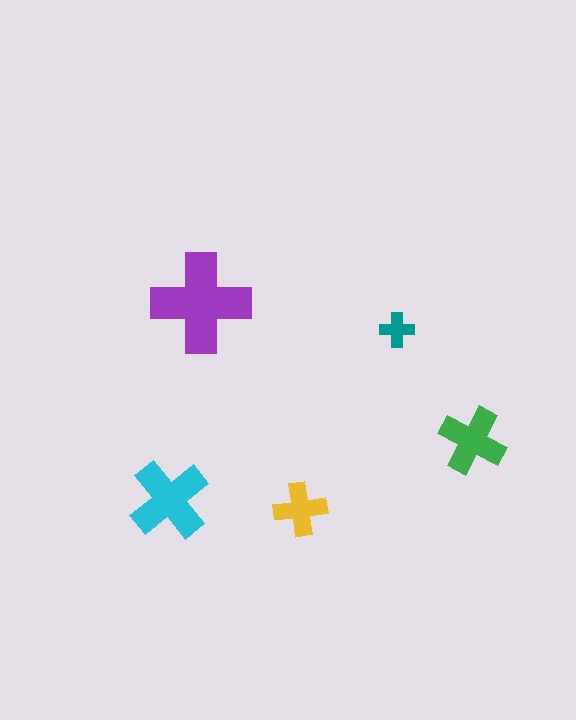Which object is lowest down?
The yellow cross is bottommost.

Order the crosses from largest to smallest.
the purple one, the cyan one, the green one, the yellow one, the teal one.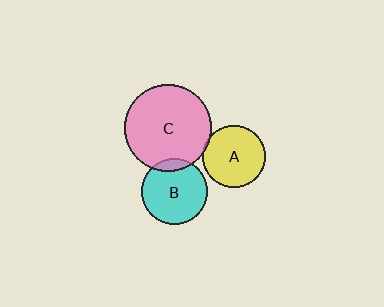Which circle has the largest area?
Circle C (pink).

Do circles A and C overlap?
Yes.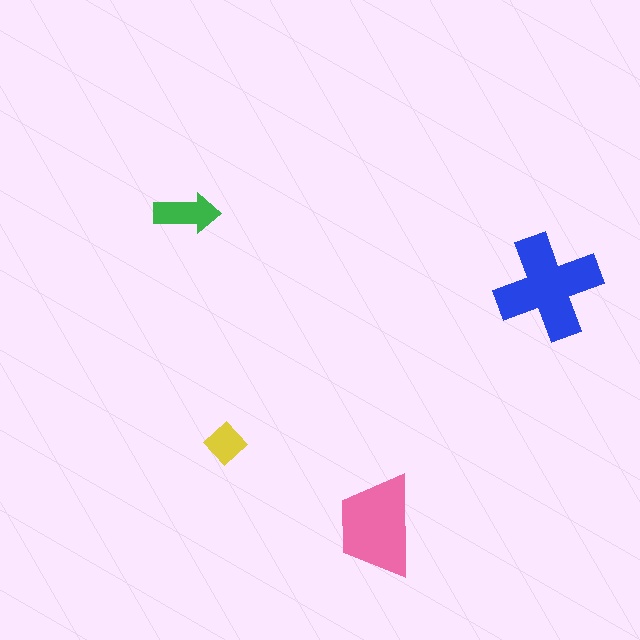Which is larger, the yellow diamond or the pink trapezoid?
The pink trapezoid.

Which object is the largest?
The blue cross.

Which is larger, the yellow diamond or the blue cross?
The blue cross.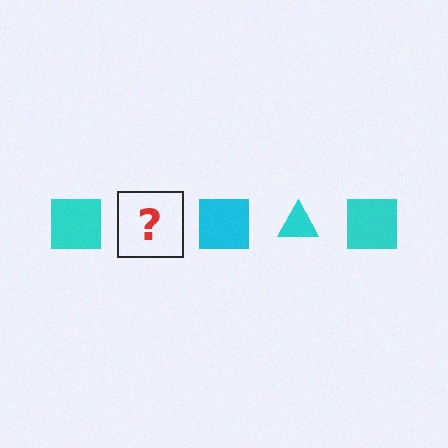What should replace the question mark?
The question mark should be replaced with a cyan triangle.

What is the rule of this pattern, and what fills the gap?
The rule is that the pattern cycles through square, triangle shapes in cyan. The gap should be filled with a cyan triangle.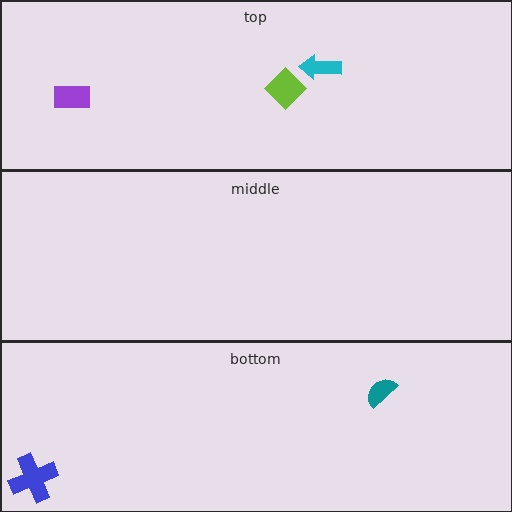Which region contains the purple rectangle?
The top region.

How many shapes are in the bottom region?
2.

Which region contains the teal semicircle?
The bottom region.